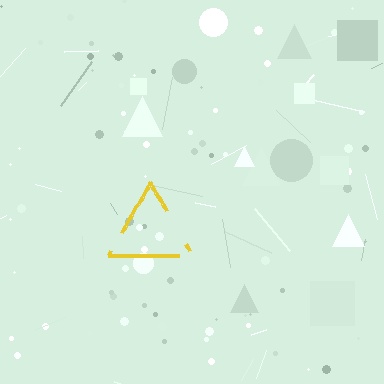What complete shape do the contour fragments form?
The contour fragments form a triangle.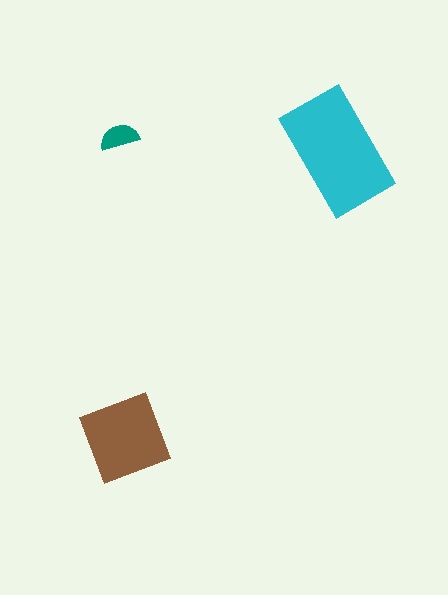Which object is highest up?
The teal semicircle is topmost.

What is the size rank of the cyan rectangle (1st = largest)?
1st.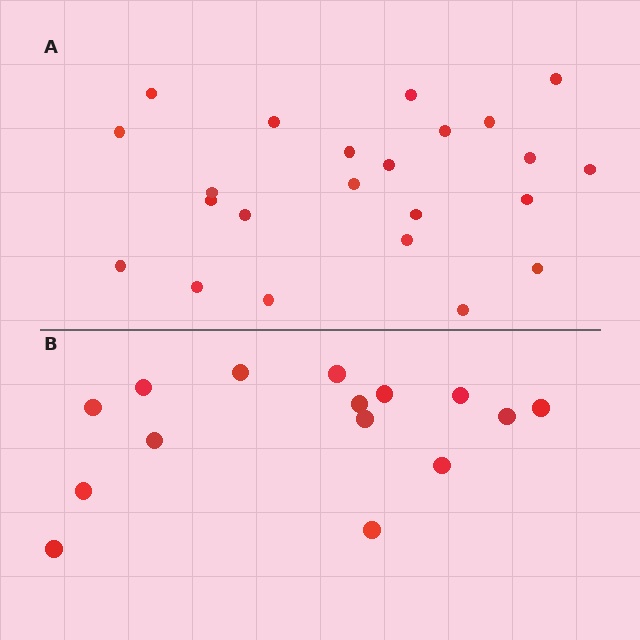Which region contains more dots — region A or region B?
Region A (the top region) has more dots.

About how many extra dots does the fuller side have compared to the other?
Region A has roughly 8 or so more dots than region B.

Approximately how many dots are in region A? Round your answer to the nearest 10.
About 20 dots. (The exact count is 23, which rounds to 20.)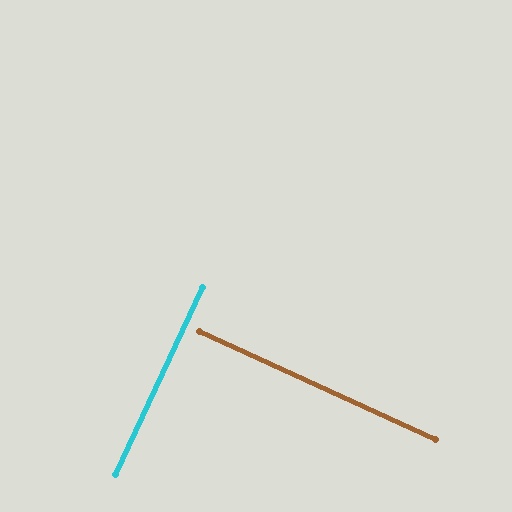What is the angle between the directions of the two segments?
Approximately 90 degrees.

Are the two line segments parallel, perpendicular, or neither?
Perpendicular — they meet at approximately 90°.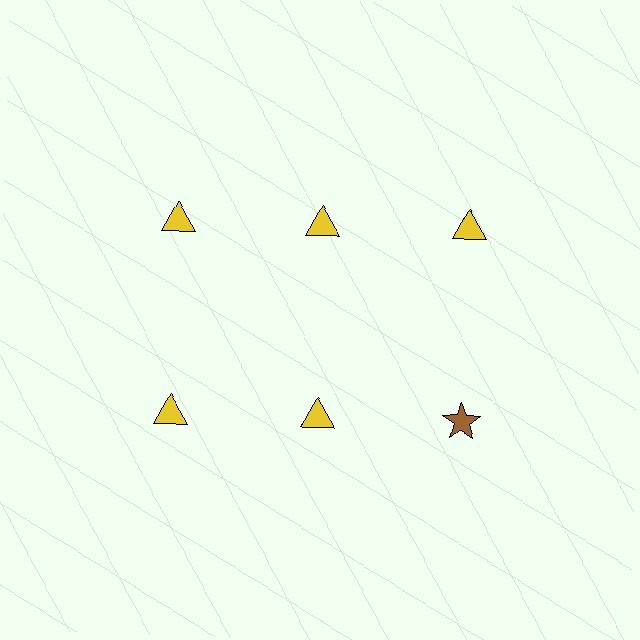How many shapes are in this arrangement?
There are 6 shapes arranged in a grid pattern.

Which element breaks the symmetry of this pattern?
The brown star in the second row, center column breaks the symmetry. All other shapes are yellow triangles.